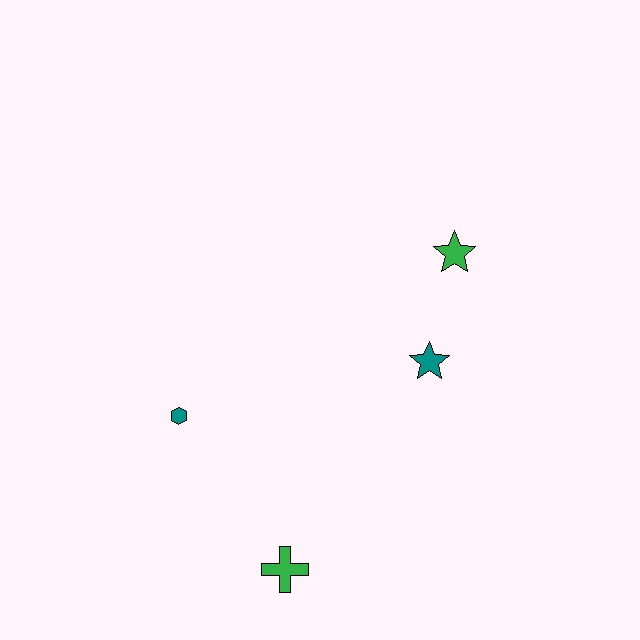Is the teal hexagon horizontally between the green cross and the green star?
No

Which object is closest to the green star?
The teal star is closest to the green star.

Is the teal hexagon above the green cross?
Yes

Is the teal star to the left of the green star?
Yes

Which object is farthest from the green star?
The green cross is farthest from the green star.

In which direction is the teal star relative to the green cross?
The teal star is above the green cross.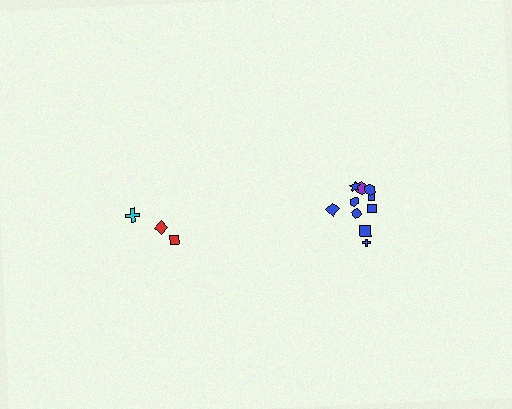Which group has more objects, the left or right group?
The right group.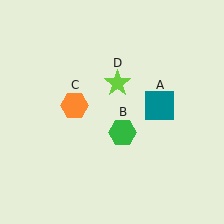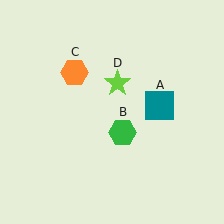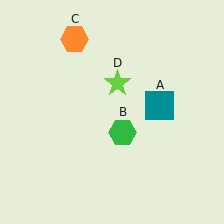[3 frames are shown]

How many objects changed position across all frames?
1 object changed position: orange hexagon (object C).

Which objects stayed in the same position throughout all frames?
Teal square (object A) and green hexagon (object B) and lime star (object D) remained stationary.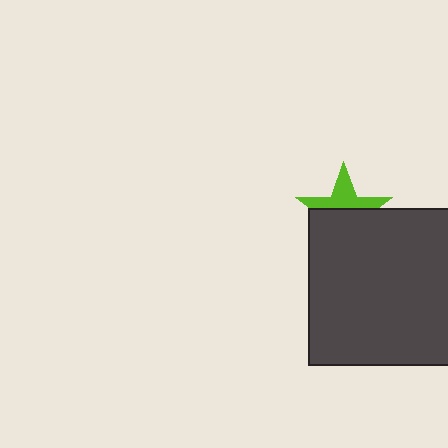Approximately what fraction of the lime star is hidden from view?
Roughly 58% of the lime star is hidden behind the dark gray rectangle.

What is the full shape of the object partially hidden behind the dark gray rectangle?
The partially hidden object is a lime star.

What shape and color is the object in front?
The object in front is a dark gray rectangle.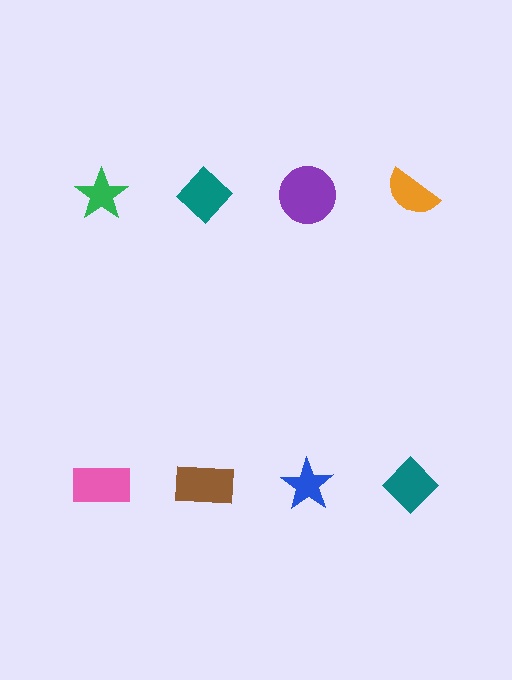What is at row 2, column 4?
A teal diamond.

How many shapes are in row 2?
4 shapes.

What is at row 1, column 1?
A green star.